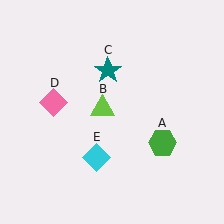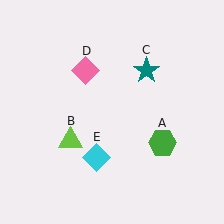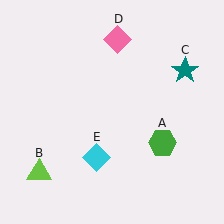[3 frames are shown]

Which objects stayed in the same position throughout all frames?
Green hexagon (object A) and cyan diamond (object E) remained stationary.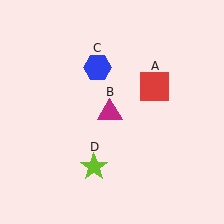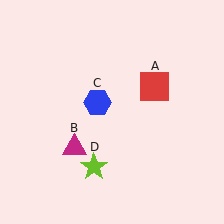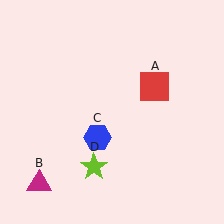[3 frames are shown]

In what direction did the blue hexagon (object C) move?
The blue hexagon (object C) moved down.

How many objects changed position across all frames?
2 objects changed position: magenta triangle (object B), blue hexagon (object C).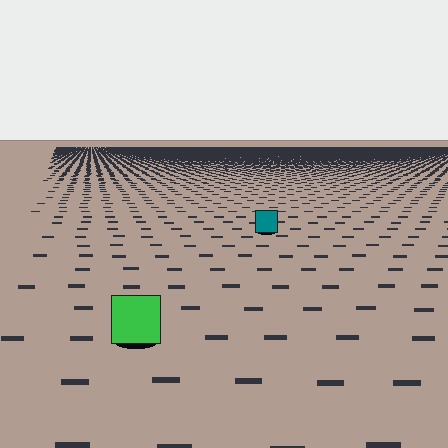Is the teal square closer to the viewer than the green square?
No. The green square is closer — you can tell from the texture gradient: the ground texture is coarser near it.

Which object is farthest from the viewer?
The teal square is farthest from the viewer. It appears smaller and the ground texture around it is denser.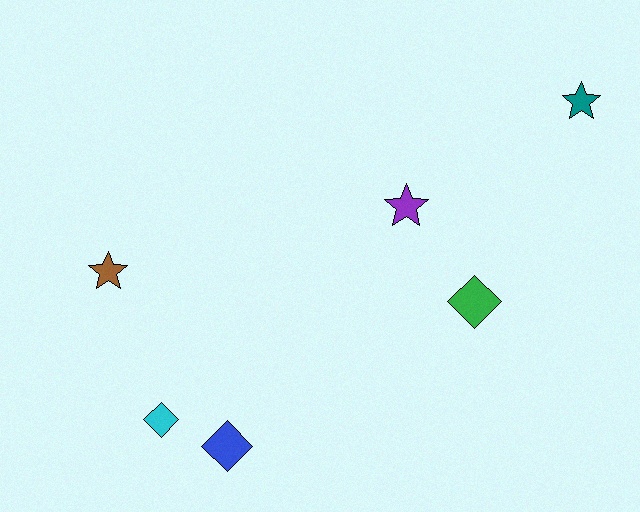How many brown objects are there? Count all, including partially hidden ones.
There is 1 brown object.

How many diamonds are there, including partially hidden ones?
There are 3 diamonds.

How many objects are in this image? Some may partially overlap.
There are 6 objects.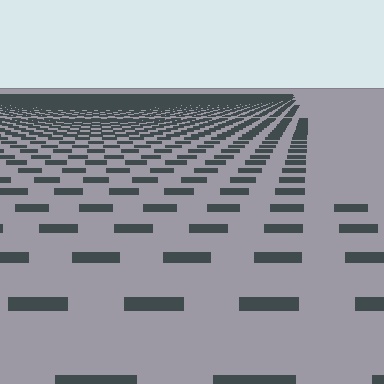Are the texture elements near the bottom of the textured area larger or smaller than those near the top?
Larger. Near the bottom, elements are closer to the viewer and appear at a bigger on-screen size.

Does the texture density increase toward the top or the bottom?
Density increases toward the top.